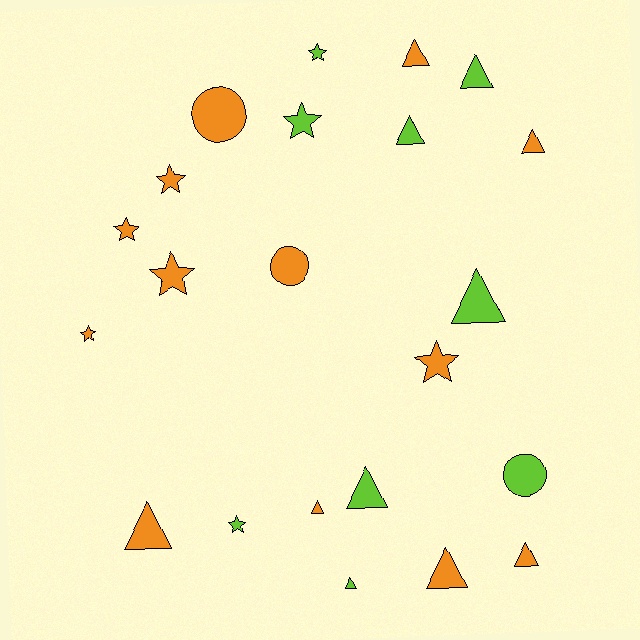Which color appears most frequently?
Orange, with 13 objects.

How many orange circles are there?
There are 2 orange circles.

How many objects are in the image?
There are 22 objects.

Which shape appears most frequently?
Triangle, with 11 objects.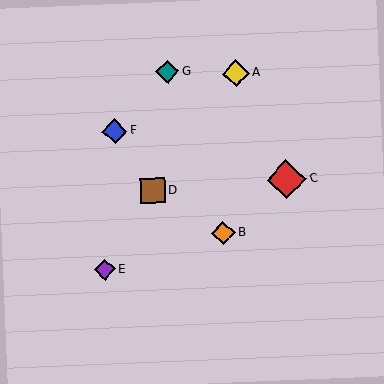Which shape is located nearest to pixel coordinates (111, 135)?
The blue diamond (labeled F) at (115, 131) is nearest to that location.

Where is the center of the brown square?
The center of the brown square is at (153, 190).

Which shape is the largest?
The red diamond (labeled C) is the largest.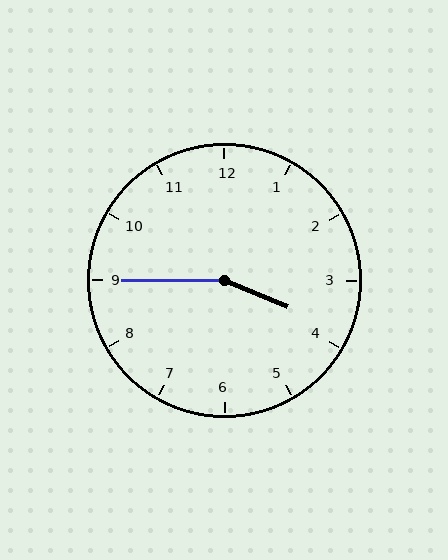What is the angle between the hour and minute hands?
Approximately 158 degrees.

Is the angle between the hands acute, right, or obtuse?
It is obtuse.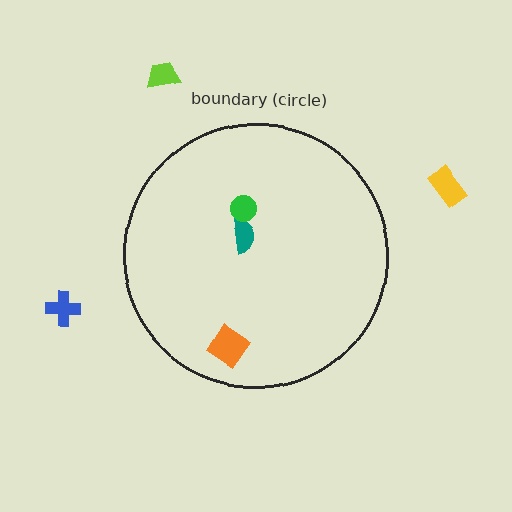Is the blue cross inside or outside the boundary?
Outside.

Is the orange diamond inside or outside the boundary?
Inside.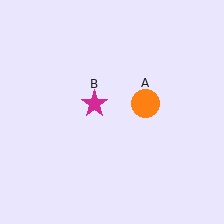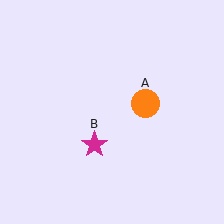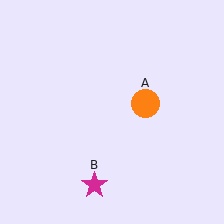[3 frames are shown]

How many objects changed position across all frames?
1 object changed position: magenta star (object B).